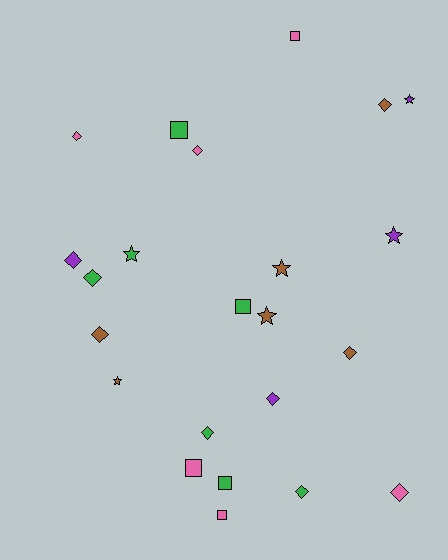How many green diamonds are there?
There are 3 green diamonds.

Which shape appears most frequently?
Diamond, with 11 objects.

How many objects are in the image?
There are 23 objects.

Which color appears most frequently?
Green, with 7 objects.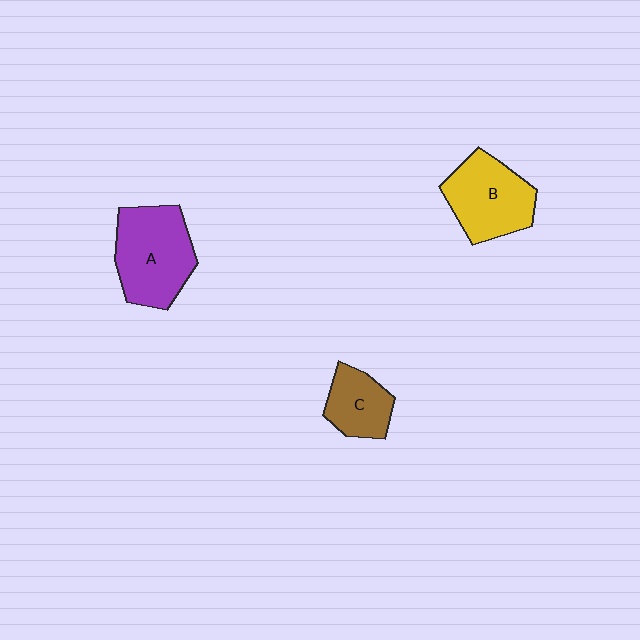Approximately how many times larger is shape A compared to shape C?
Approximately 1.8 times.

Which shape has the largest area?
Shape A (purple).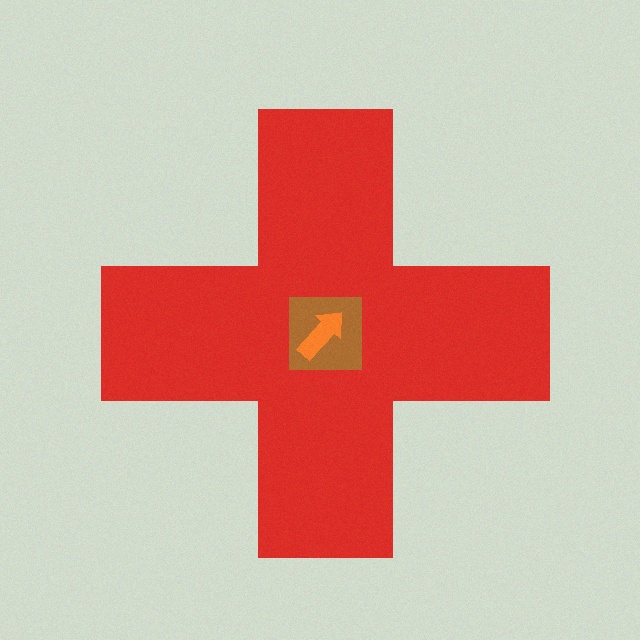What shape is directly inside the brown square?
The orange arrow.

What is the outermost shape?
The red cross.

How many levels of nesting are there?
3.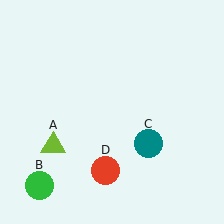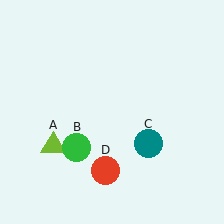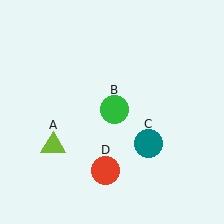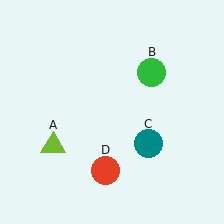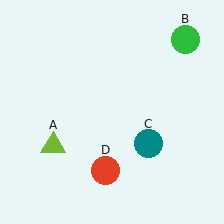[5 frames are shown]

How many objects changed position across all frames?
1 object changed position: green circle (object B).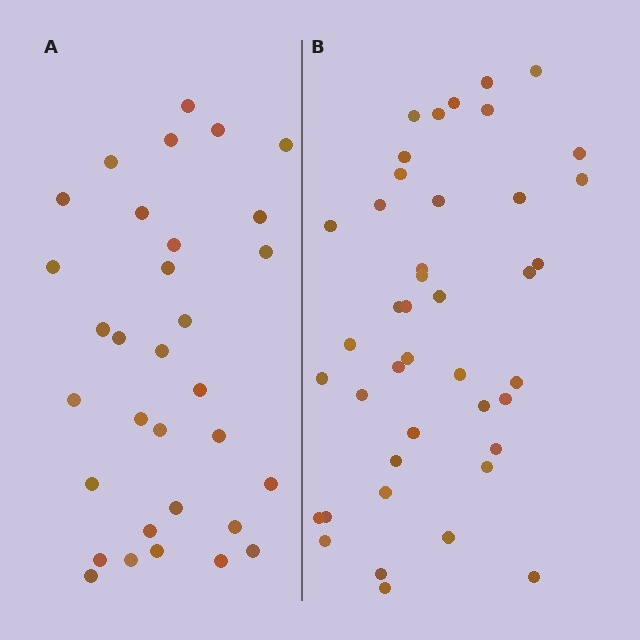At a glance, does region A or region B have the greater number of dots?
Region B (the right region) has more dots.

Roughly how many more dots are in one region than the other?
Region B has roughly 10 or so more dots than region A.